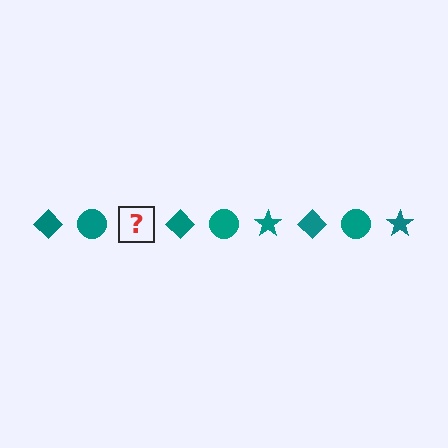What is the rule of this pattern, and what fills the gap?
The rule is that the pattern cycles through diamond, circle, star shapes in teal. The gap should be filled with a teal star.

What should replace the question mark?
The question mark should be replaced with a teal star.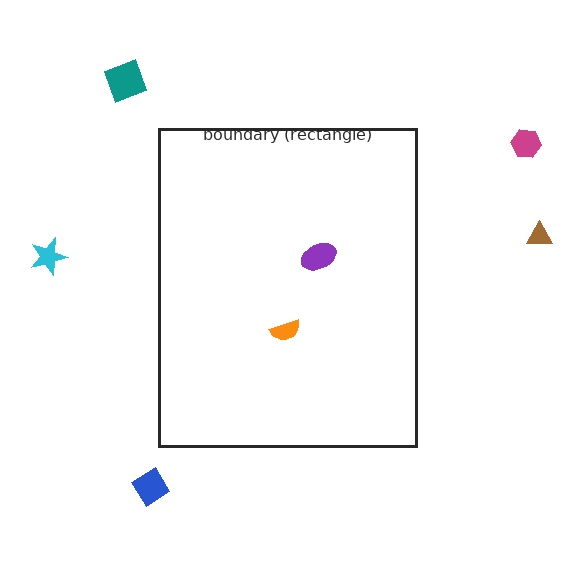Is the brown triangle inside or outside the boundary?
Outside.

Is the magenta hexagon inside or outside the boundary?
Outside.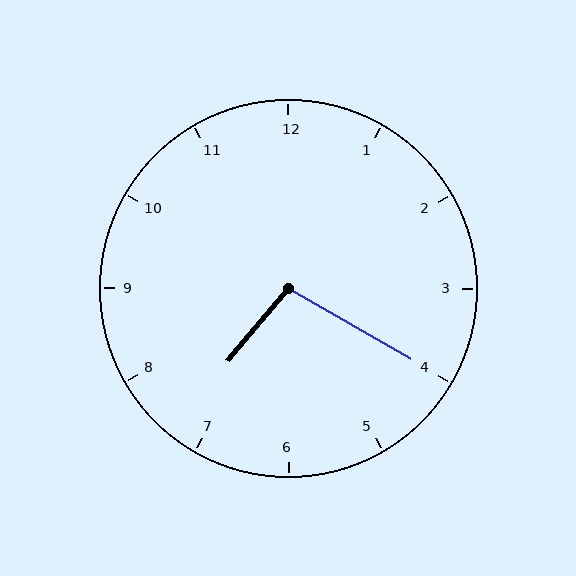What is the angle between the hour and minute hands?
Approximately 100 degrees.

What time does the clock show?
7:20.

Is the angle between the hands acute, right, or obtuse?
It is obtuse.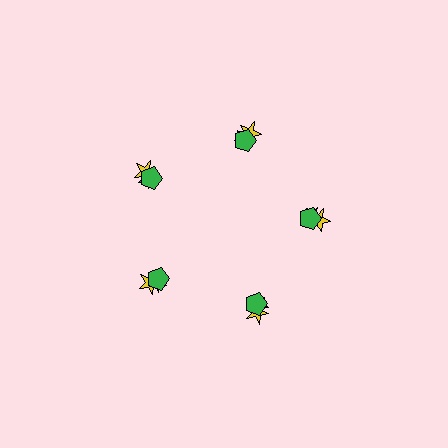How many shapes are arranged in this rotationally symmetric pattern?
There are 15 shapes, arranged in 5 groups of 3.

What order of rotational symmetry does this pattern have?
This pattern has 5-fold rotational symmetry.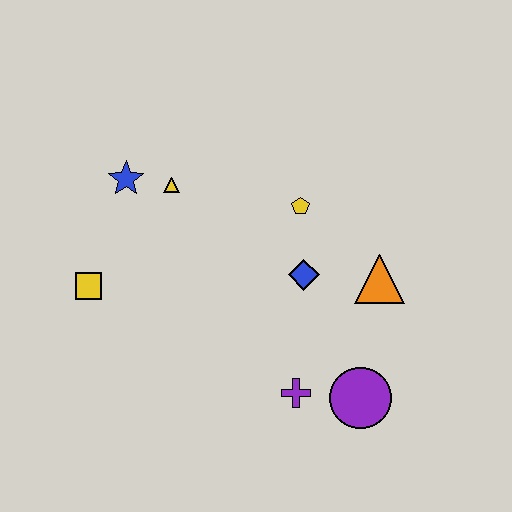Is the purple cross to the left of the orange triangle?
Yes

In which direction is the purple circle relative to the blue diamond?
The purple circle is below the blue diamond.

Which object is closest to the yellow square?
The blue star is closest to the yellow square.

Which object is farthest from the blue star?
The purple circle is farthest from the blue star.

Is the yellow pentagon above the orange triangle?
Yes